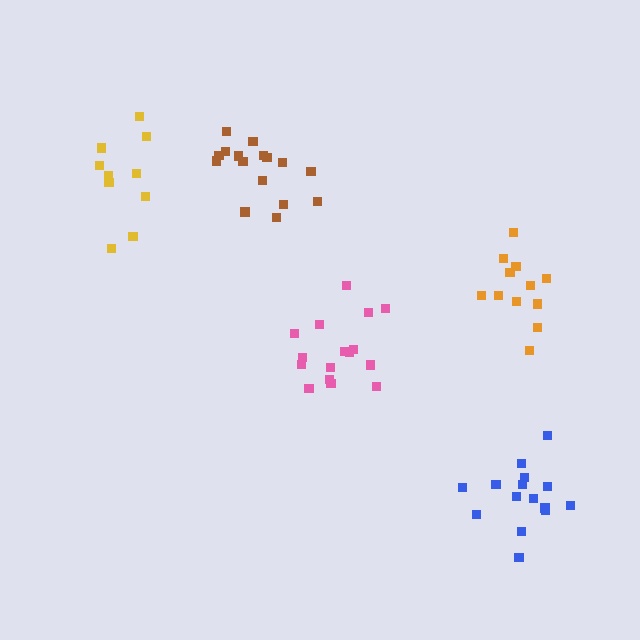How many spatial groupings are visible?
There are 5 spatial groupings.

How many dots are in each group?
Group 1: 16 dots, Group 2: 16 dots, Group 3: 15 dots, Group 4: 12 dots, Group 5: 10 dots (69 total).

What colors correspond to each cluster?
The clusters are colored: pink, brown, blue, orange, yellow.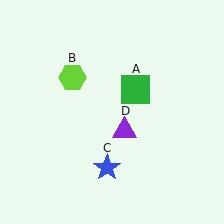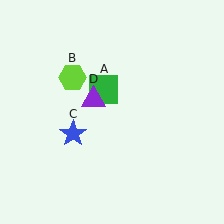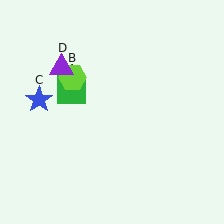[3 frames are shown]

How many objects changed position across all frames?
3 objects changed position: green square (object A), blue star (object C), purple triangle (object D).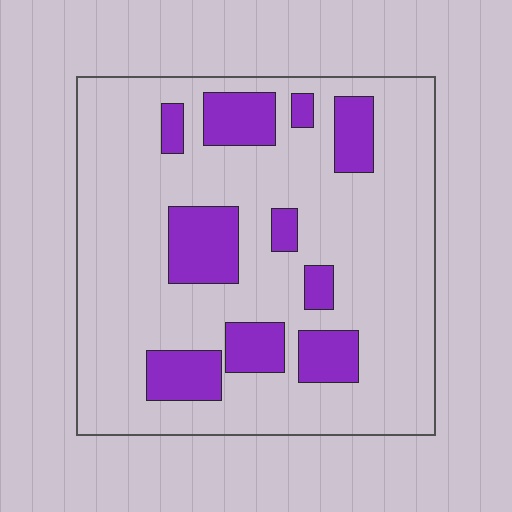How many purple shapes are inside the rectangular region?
10.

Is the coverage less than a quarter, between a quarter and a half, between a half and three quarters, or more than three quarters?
Less than a quarter.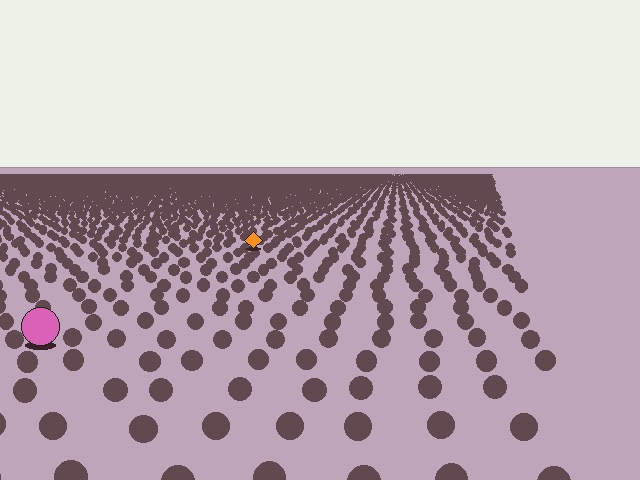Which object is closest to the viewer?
The pink circle is closest. The texture marks near it are larger and more spread out.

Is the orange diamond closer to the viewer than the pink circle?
No. The pink circle is closer — you can tell from the texture gradient: the ground texture is coarser near it.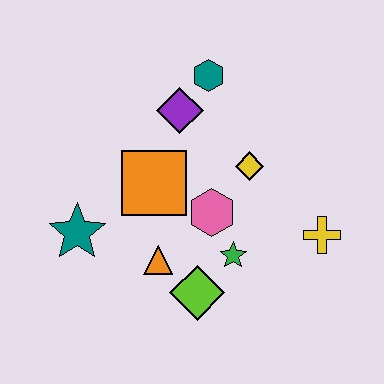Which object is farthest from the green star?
The teal hexagon is farthest from the green star.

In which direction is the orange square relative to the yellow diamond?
The orange square is to the left of the yellow diamond.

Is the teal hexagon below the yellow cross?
No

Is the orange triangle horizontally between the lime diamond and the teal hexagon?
No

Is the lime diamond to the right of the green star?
No